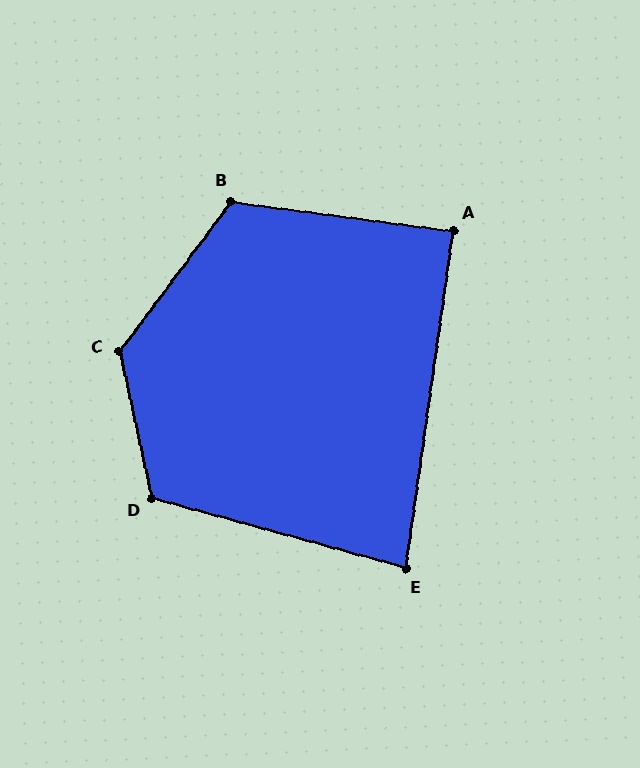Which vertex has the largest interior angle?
C, at approximately 131 degrees.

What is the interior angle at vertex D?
Approximately 118 degrees (obtuse).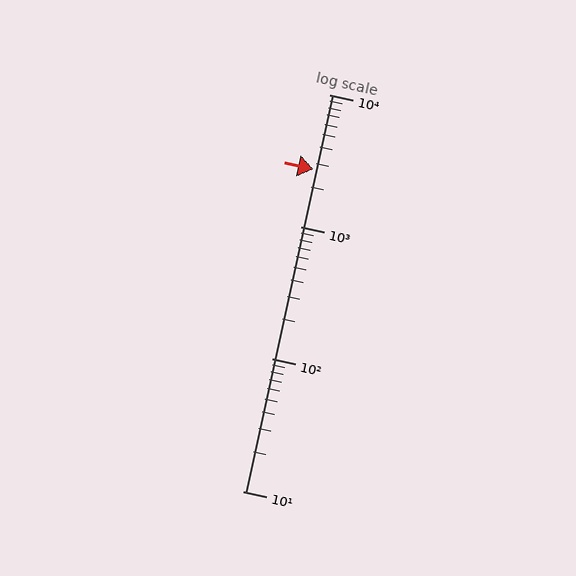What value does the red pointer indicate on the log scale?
The pointer indicates approximately 2700.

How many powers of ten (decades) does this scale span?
The scale spans 3 decades, from 10 to 10000.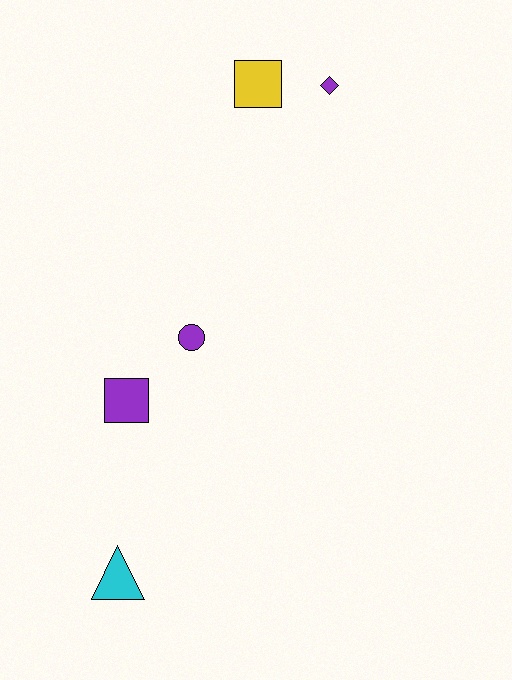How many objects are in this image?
There are 5 objects.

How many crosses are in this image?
There are no crosses.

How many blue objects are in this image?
There are no blue objects.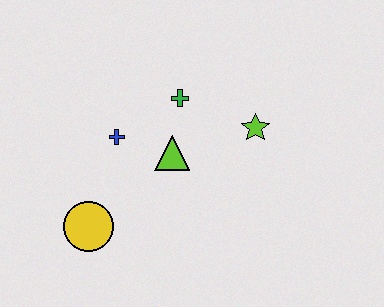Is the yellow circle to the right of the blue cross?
No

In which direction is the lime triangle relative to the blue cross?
The lime triangle is to the right of the blue cross.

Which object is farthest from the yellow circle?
The lime star is farthest from the yellow circle.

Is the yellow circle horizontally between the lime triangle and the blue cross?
No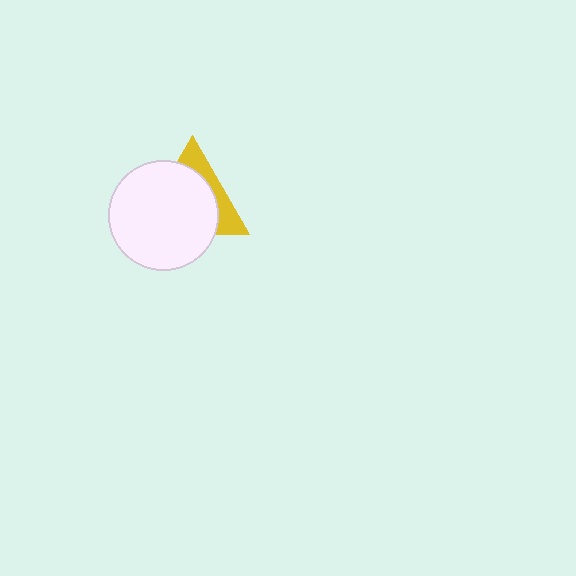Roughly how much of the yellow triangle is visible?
A small part of it is visible (roughly 30%).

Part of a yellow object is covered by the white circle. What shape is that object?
It is a triangle.